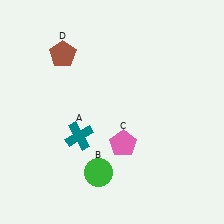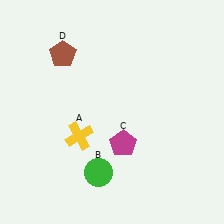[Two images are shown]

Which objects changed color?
A changed from teal to yellow. C changed from pink to magenta.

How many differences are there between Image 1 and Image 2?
There are 2 differences between the two images.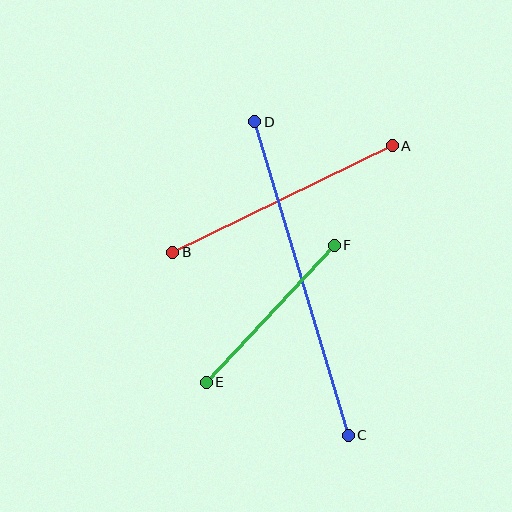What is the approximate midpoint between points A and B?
The midpoint is at approximately (283, 199) pixels.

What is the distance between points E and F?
The distance is approximately 187 pixels.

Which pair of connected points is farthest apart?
Points C and D are farthest apart.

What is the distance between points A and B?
The distance is approximately 244 pixels.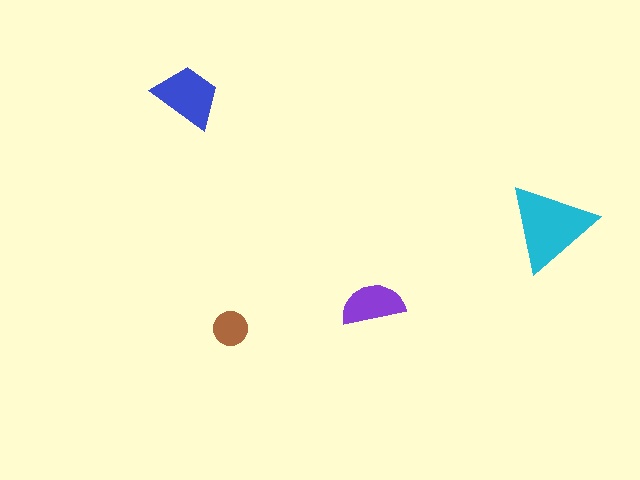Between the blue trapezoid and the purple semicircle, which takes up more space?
The blue trapezoid.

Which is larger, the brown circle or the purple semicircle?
The purple semicircle.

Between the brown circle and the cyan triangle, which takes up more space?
The cyan triangle.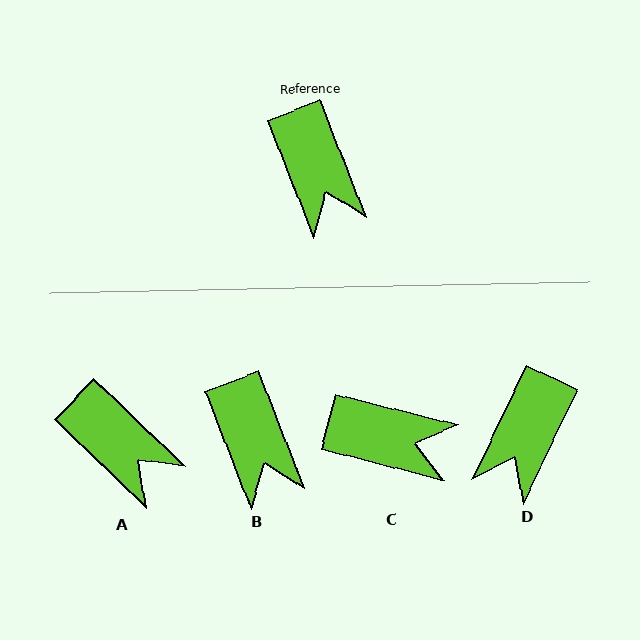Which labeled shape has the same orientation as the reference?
B.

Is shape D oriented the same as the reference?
No, it is off by about 47 degrees.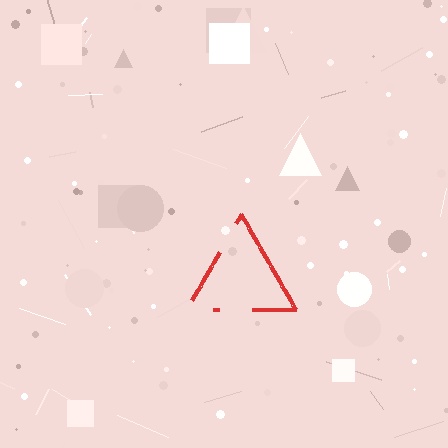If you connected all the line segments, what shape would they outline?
They would outline a triangle.